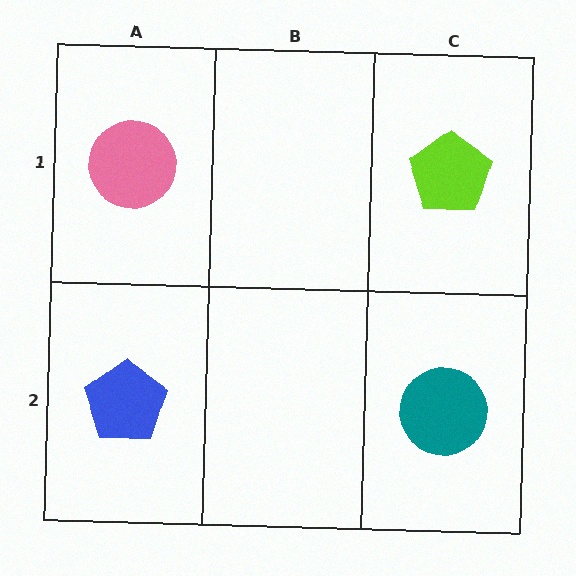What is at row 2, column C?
A teal circle.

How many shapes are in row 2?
2 shapes.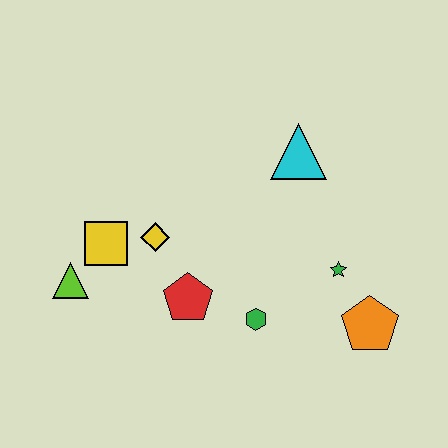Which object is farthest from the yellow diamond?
The orange pentagon is farthest from the yellow diamond.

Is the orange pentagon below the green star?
Yes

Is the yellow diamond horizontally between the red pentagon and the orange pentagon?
No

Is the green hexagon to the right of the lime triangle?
Yes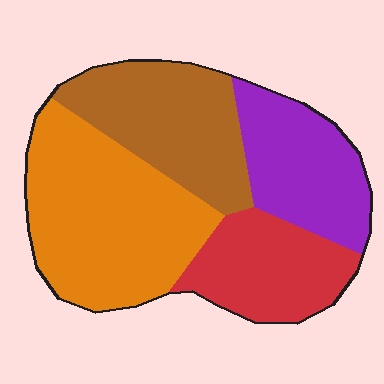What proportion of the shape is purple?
Purple covers 20% of the shape.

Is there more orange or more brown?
Orange.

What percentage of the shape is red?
Red takes up about one fifth (1/5) of the shape.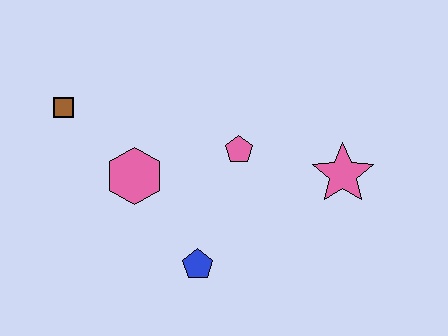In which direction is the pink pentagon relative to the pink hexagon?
The pink pentagon is to the right of the pink hexagon.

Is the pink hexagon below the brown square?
Yes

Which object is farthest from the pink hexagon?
The pink star is farthest from the pink hexagon.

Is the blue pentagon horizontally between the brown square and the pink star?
Yes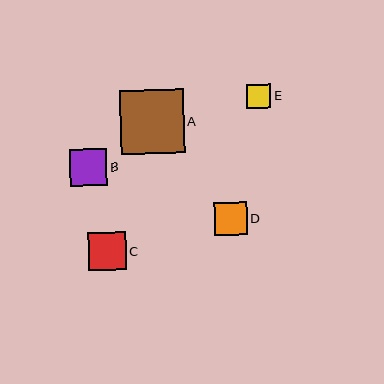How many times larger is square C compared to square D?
Square C is approximately 1.2 times the size of square D.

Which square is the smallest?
Square E is the smallest with a size of approximately 24 pixels.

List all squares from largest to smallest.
From largest to smallest: A, C, B, D, E.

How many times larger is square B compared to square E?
Square B is approximately 1.5 times the size of square E.